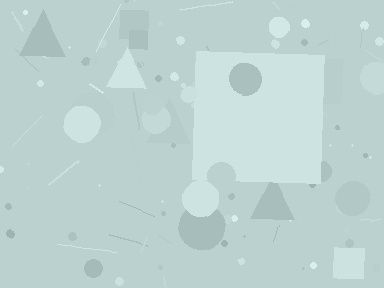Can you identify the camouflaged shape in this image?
The camouflaged shape is a square.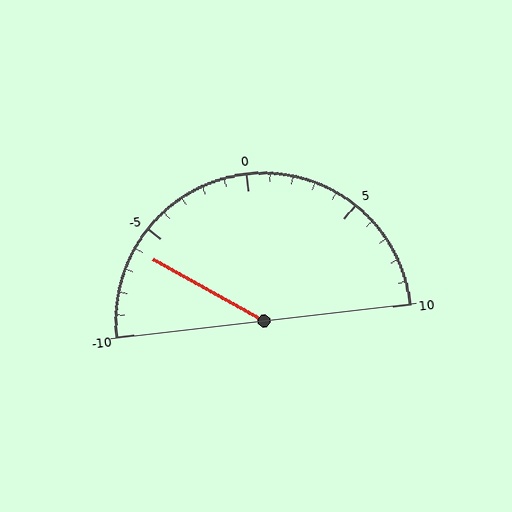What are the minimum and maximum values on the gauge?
The gauge ranges from -10 to 10.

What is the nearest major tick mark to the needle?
The nearest major tick mark is -5.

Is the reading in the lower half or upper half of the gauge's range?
The reading is in the lower half of the range (-10 to 10).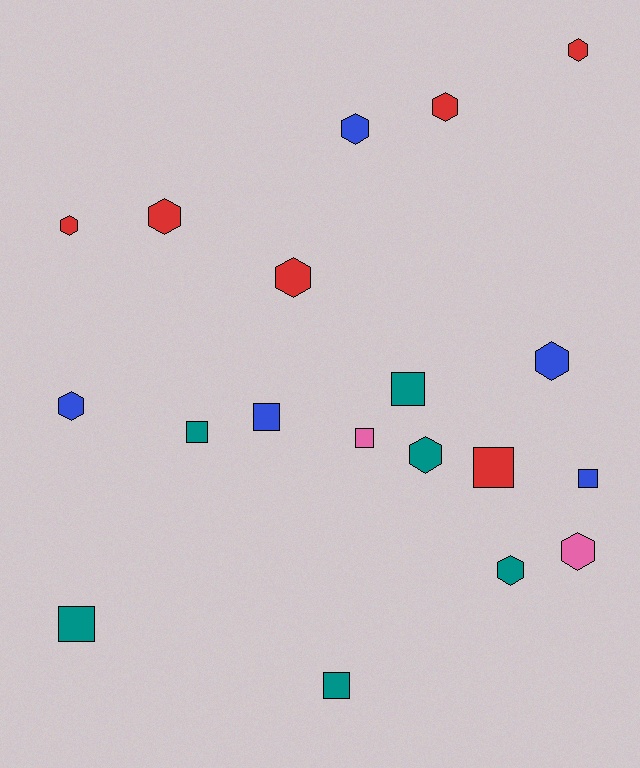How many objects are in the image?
There are 19 objects.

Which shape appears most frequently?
Hexagon, with 11 objects.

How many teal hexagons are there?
There are 2 teal hexagons.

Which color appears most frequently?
Red, with 6 objects.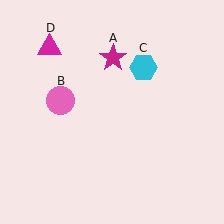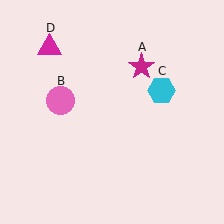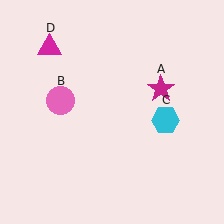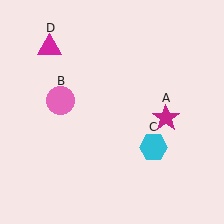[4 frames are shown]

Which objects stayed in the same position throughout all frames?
Pink circle (object B) and magenta triangle (object D) remained stationary.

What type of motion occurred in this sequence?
The magenta star (object A), cyan hexagon (object C) rotated clockwise around the center of the scene.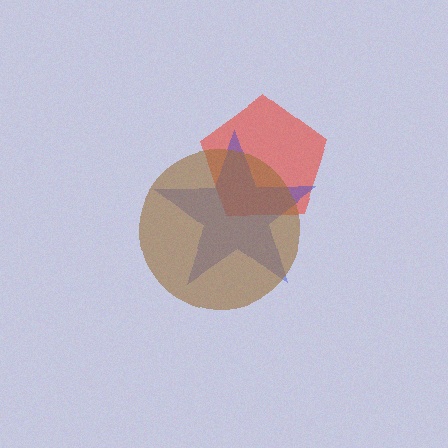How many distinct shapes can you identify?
There are 3 distinct shapes: a red pentagon, a blue star, a brown circle.